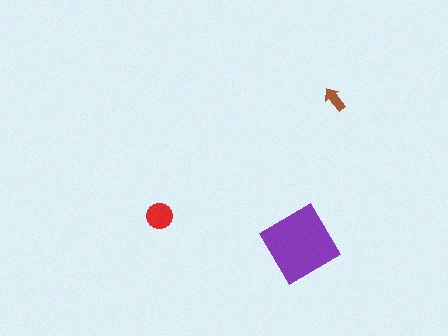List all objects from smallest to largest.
The brown arrow, the red circle, the purple diamond.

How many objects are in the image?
There are 3 objects in the image.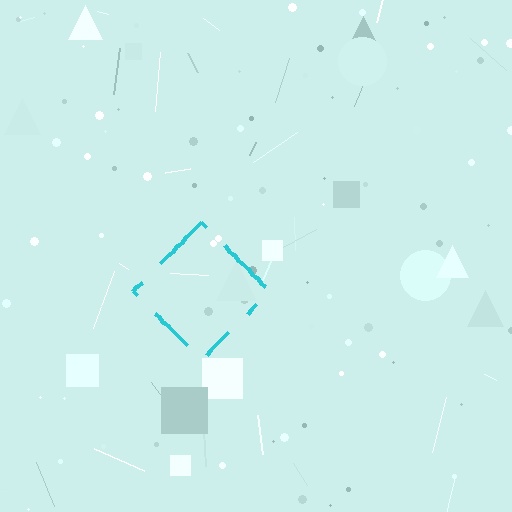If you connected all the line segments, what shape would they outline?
They would outline a diamond.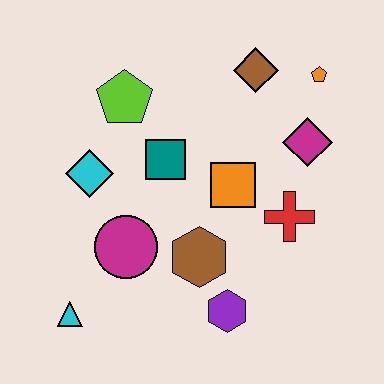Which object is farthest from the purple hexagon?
The orange pentagon is farthest from the purple hexagon.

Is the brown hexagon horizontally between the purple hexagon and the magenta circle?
Yes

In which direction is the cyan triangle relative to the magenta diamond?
The cyan triangle is to the left of the magenta diamond.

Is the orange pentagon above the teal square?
Yes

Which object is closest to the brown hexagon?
The purple hexagon is closest to the brown hexagon.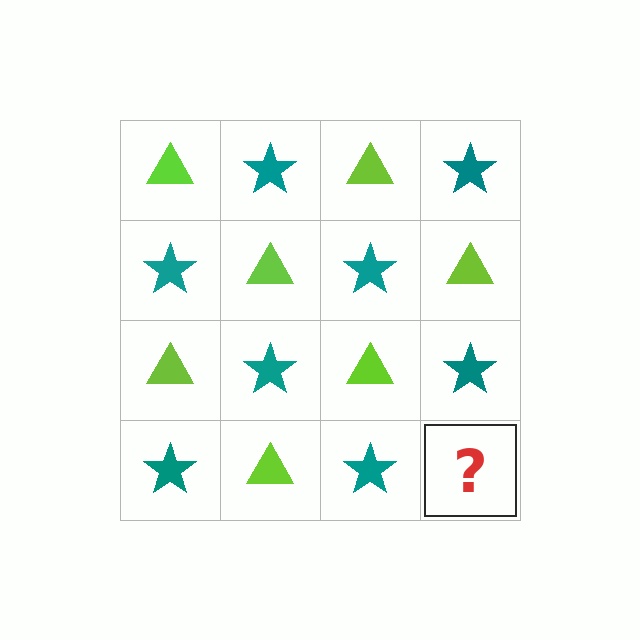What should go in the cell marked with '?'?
The missing cell should contain a lime triangle.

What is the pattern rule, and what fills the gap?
The rule is that it alternates lime triangle and teal star in a checkerboard pattern. The gap should be filled with a lime triangle.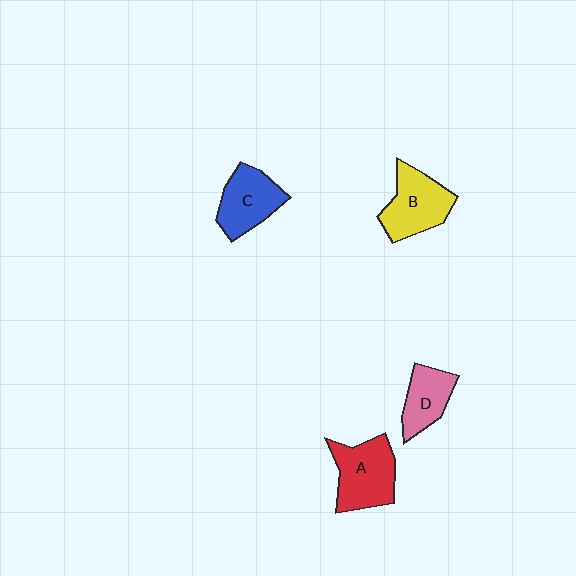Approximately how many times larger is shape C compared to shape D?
Approximately 1.2 times.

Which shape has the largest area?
Shape A (red).